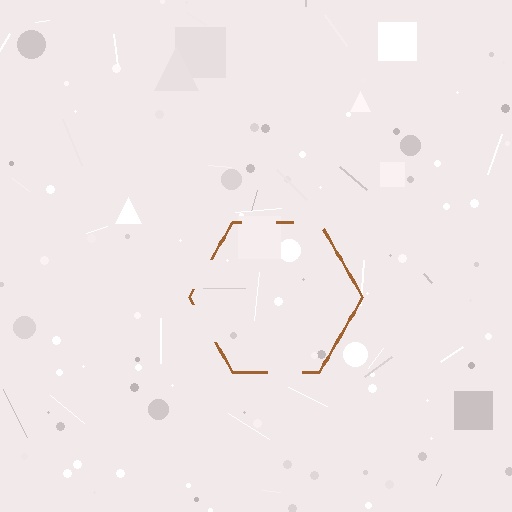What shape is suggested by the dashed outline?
The dashed outline suggests a hexagon.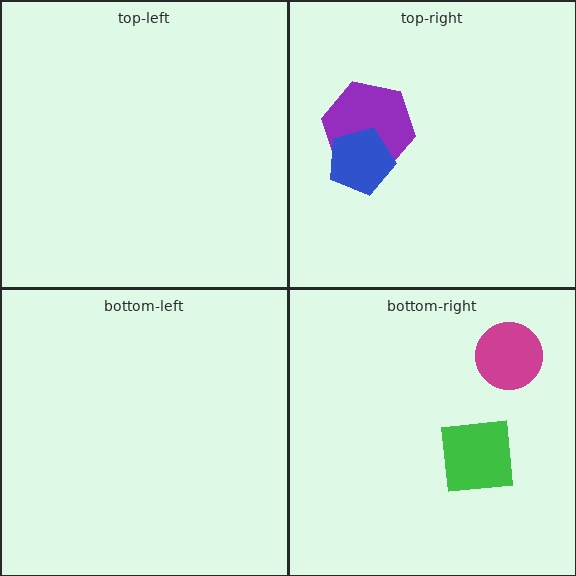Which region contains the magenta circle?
The bottom-right region.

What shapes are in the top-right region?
The purple hexagon, the blue pentagon.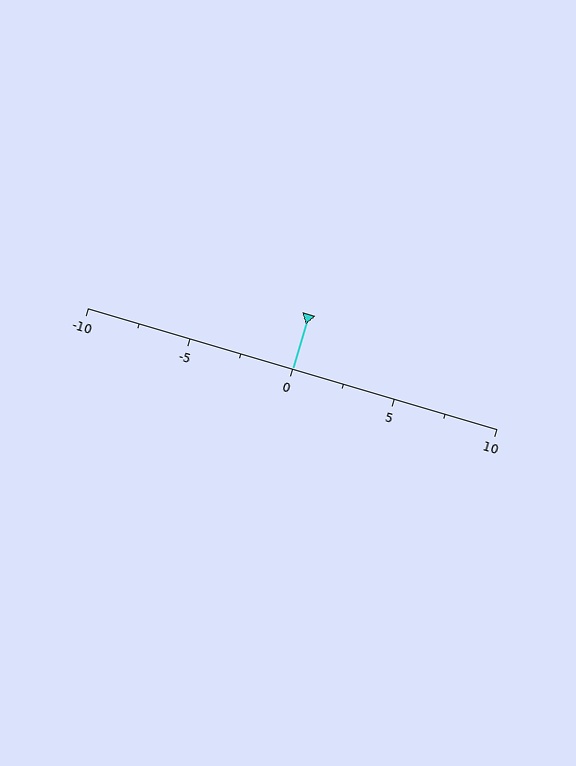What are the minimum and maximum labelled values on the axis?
The axis runs from -10 to 10.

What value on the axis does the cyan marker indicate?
The marker indicates approximately 0.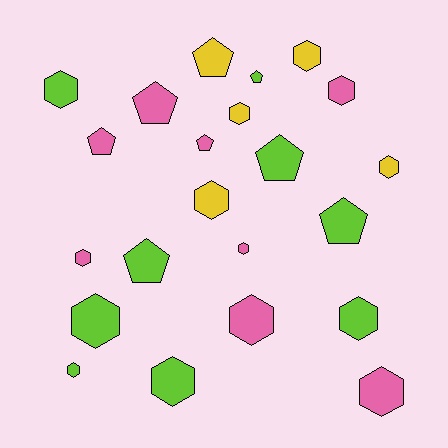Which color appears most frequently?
Lime, with 9 objects.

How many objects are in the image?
There are 22 objects.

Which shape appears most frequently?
Hexagon, with 14 objects.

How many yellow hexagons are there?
There are 4 yellow hexagons.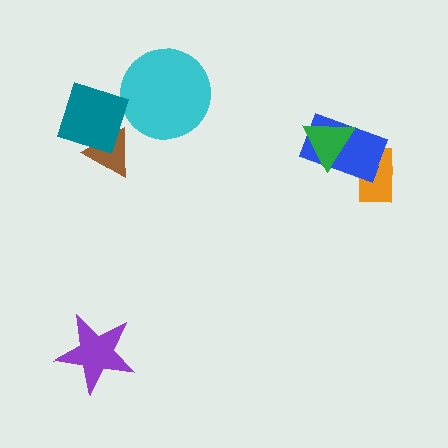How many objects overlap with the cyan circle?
1 object overlaps with the cyan circle.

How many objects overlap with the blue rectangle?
2 objects overlap with the blue rectangle.